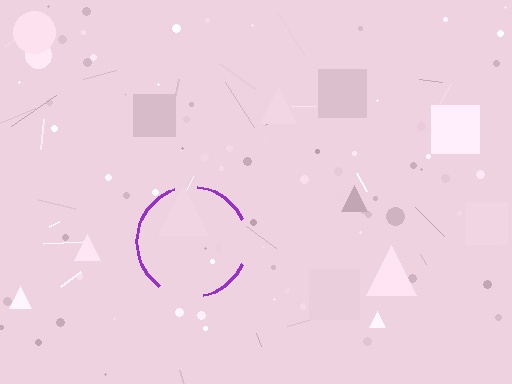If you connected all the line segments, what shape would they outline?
They would outline a circle.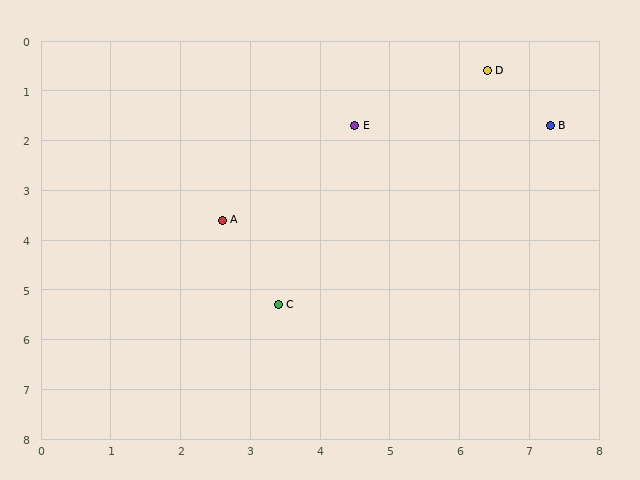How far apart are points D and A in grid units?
Points D and A are about 4.8 grid units apart.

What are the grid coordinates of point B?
Point B is at approximately (7.3, 1.7).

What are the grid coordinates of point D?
Point D is at approximately (6.4, 0.6).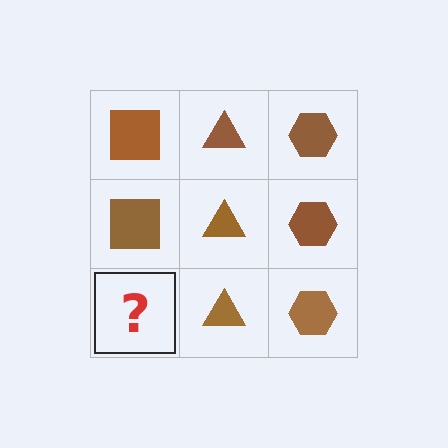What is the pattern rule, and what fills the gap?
The rule is that each column has a consistent shape. The gap should be filled with a brown square.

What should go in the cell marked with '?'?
The missing cell should contain a brown square.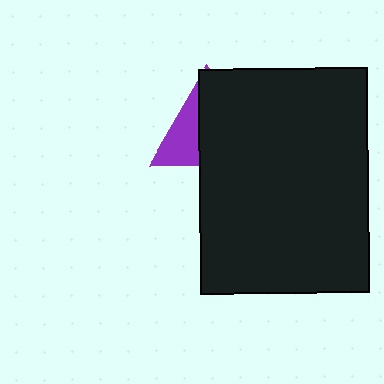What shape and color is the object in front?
The object in front is a black rectangle.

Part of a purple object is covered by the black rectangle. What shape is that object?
It is a triangle.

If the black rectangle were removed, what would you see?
You would see the complete purple triangle.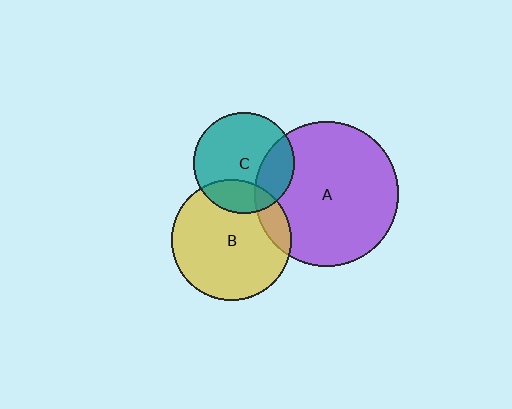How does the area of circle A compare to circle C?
Approximately 2.0 times.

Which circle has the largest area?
Circle A (purple).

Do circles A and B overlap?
Yes.